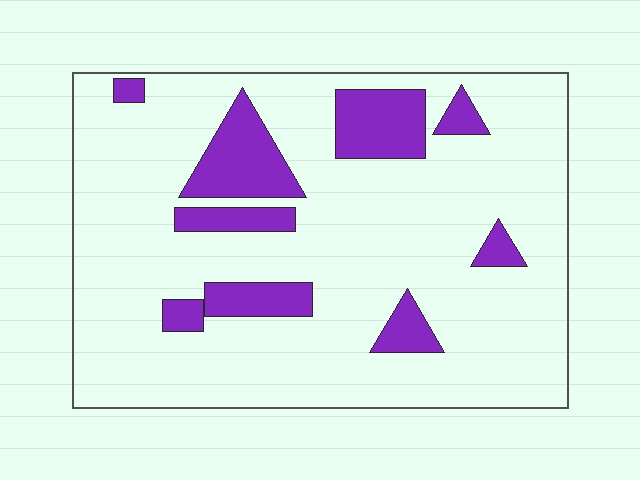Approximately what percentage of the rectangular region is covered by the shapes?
Approximately 15%.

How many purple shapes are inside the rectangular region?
9.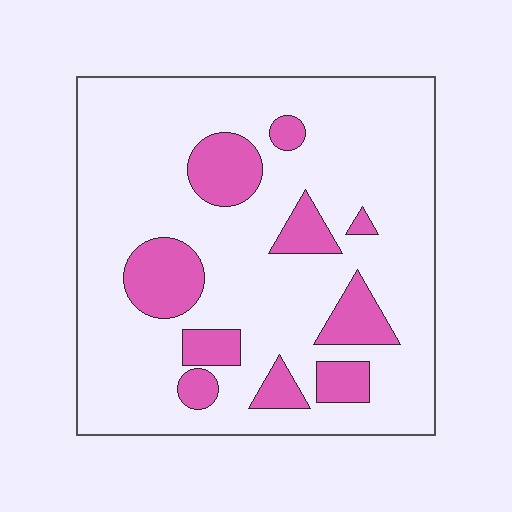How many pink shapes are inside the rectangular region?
10.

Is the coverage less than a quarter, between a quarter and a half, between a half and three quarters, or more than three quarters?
Less than a quarter.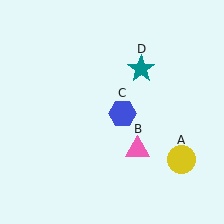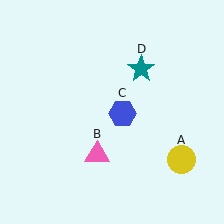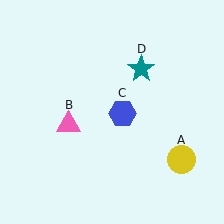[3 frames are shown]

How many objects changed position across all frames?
1 object changed position: pink triangle (object B).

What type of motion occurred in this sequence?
The pink triangle (object B) rotated clockwise around the center of the scene.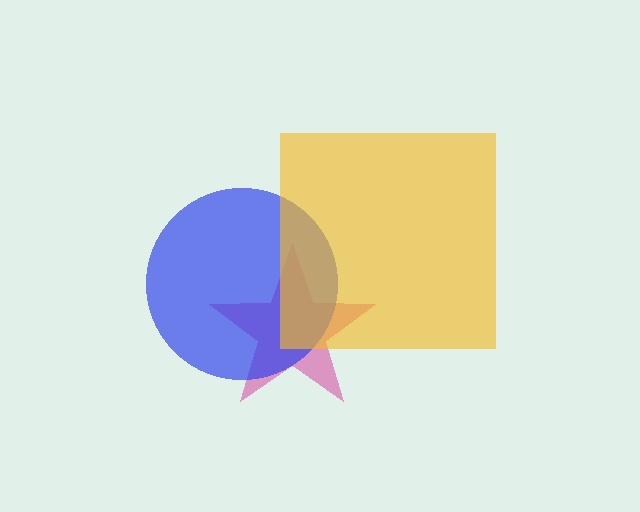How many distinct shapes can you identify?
There are 3 distinct shapes: a magenta star, a blue circle, a yellow square.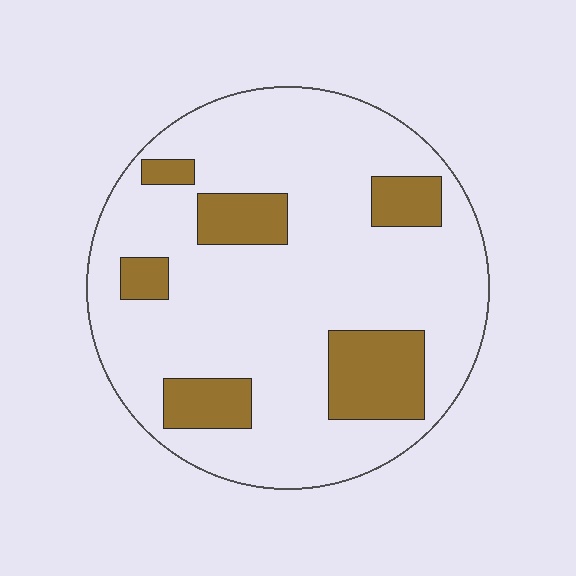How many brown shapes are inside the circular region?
6.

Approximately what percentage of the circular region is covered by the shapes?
Approximately 20%.